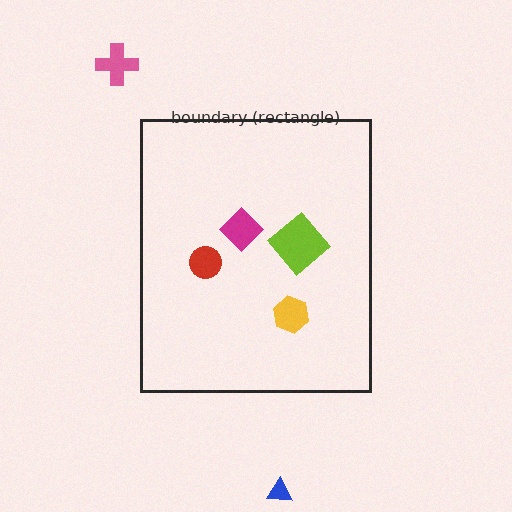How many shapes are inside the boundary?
4 inside, 2 outside.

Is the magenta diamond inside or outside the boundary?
Inside.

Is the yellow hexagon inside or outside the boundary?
Inside.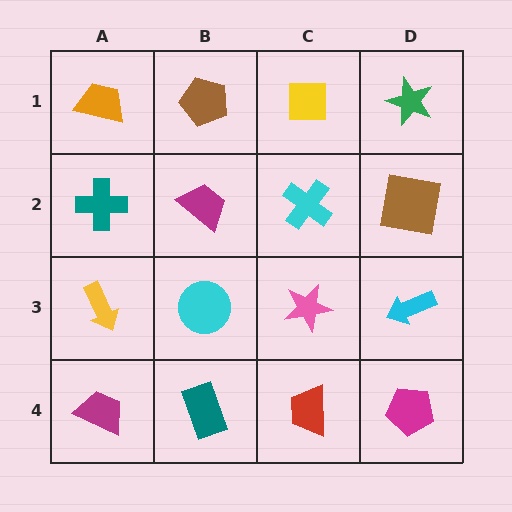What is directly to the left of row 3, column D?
A pink star.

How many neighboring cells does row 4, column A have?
2.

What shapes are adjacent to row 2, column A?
An orange trapezoid (row 1, column A), a yellow arrow (row 3, column A), a magenta trapezoid (row 2, column B).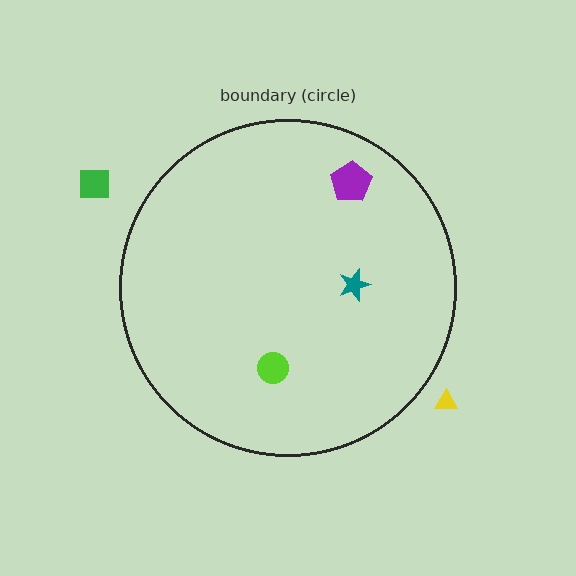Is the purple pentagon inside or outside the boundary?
Inside.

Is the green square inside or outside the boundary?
Outside.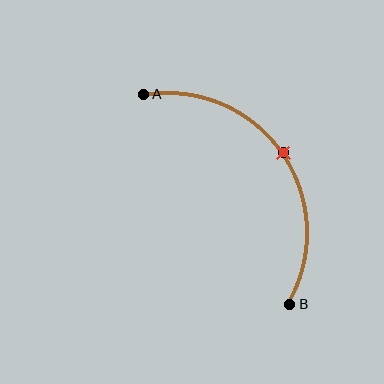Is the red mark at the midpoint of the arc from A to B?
Yes. The red mark lies on the arc at equal arc-length from both A and B — it is the arc midpoint.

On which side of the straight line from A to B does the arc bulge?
The arc bulges above and to the right of the straight line connecting A and B.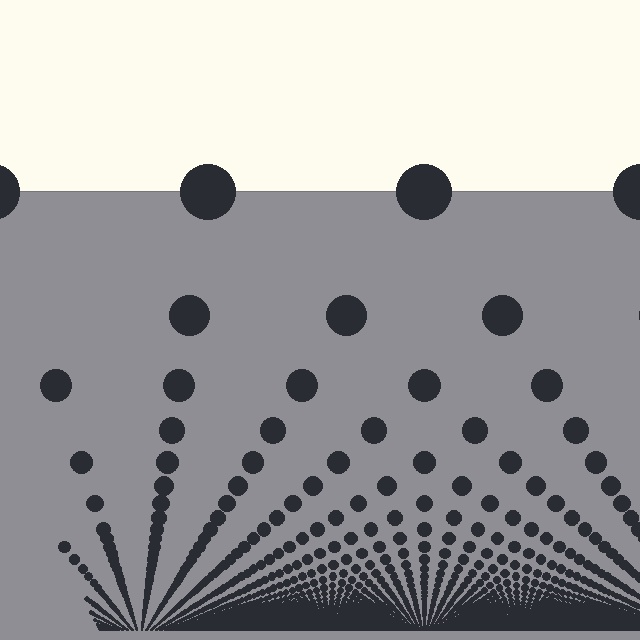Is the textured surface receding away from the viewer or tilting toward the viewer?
The surface appears to tilt toward the viewer. Texture elements get larger and sparser toward the top.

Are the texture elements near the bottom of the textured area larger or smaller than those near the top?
Smaller. The gradient is inverted — elements near the bottom are smaller and denser.